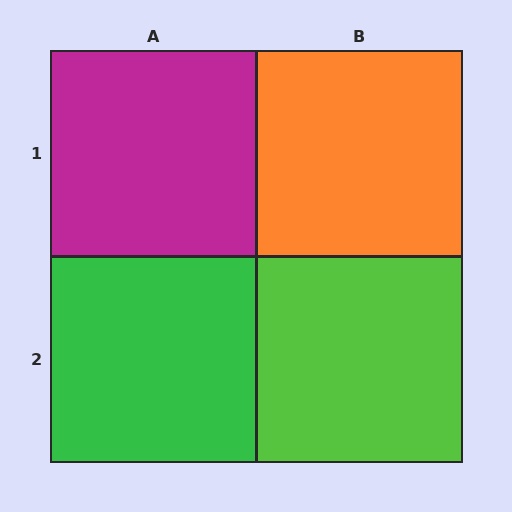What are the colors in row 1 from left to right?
Magenta, orange.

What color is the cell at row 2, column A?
Green.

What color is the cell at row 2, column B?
Lime.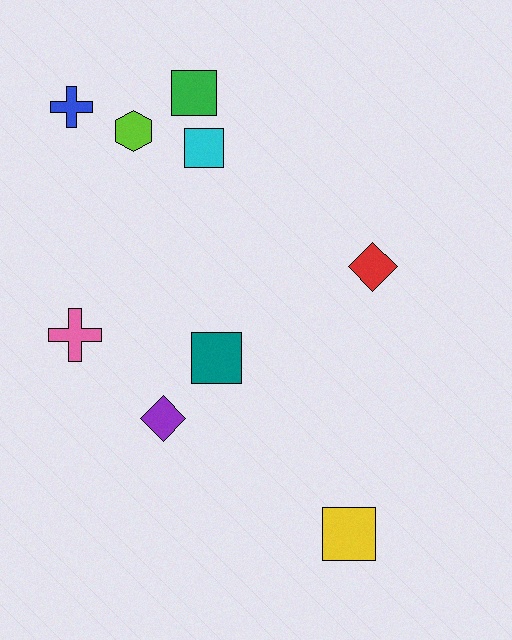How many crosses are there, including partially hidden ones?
There are 2 crosses.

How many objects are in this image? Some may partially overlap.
There are 9 objects.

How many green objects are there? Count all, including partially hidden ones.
There is 1 green object.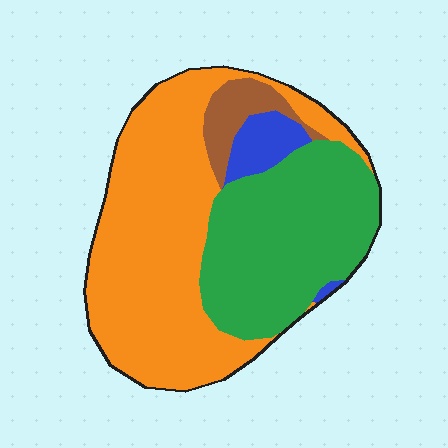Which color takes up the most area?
Orange, at roughly 50%.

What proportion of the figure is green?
Green covers around 35% of the figure.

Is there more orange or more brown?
Orange.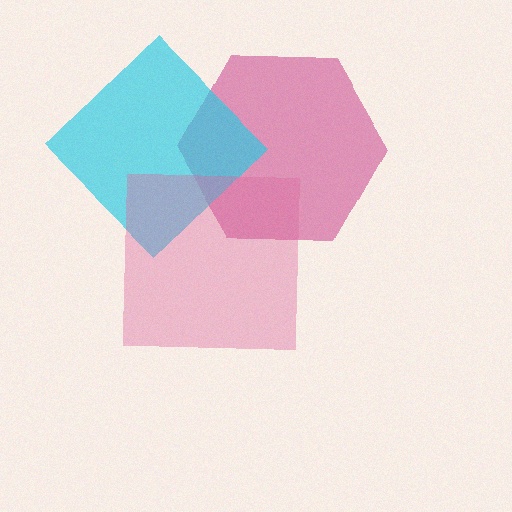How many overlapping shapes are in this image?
There are 3 overlapping shapes in the image.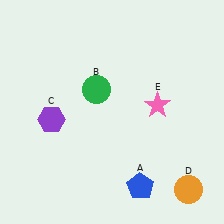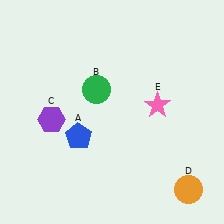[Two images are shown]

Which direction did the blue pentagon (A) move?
The blue pentagon (A) moved left.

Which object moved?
The blue pentagon (A) moved left.